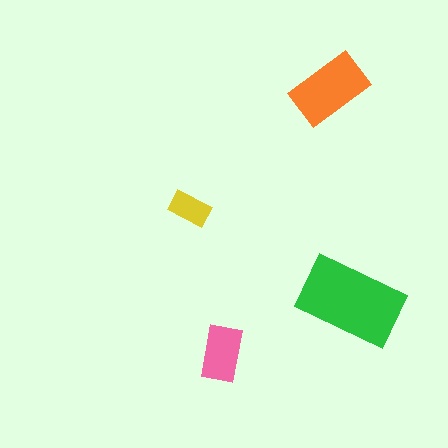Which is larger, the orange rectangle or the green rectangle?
The green one.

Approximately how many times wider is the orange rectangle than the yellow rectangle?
About 2 times wider.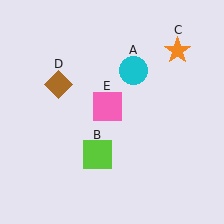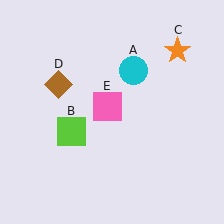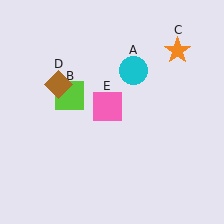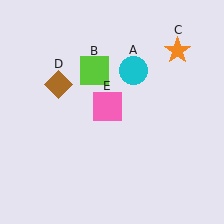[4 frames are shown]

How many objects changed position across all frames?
1 object changed position: lime square (object B).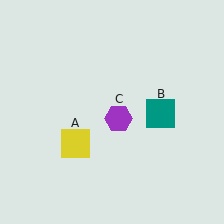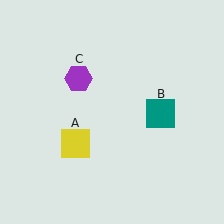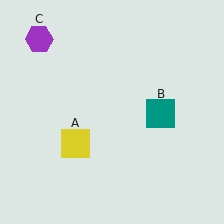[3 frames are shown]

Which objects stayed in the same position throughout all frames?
Yellow square (object A) and teal square (object B) remained stationary.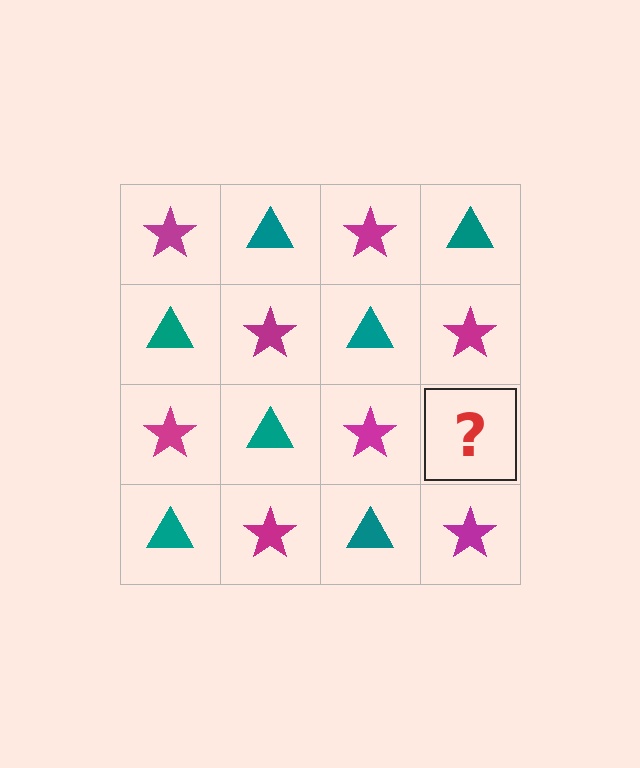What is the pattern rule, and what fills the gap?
The rule is that it alternates magenta star and teal triangle in a checkerboard pattern. The gap should be filled with a teal triangle.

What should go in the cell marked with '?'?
The missing cell should contain a teal triangle.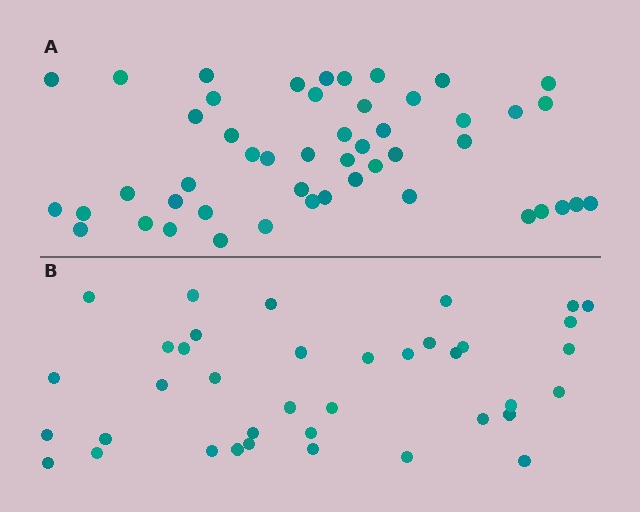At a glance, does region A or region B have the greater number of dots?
Region A (the top region) has more dots.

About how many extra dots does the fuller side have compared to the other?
Region A has roughly 12 or so more dots than region B.